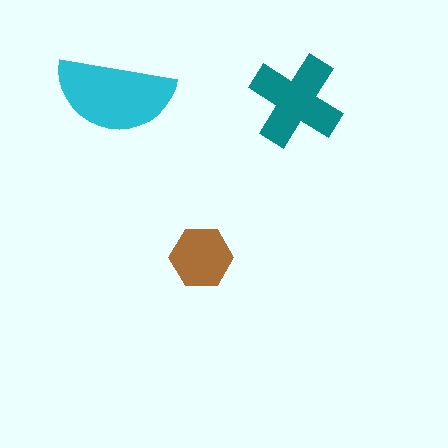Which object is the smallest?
The brown hexagon.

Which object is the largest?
The cyan semicircle.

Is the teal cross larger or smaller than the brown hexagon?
Larger.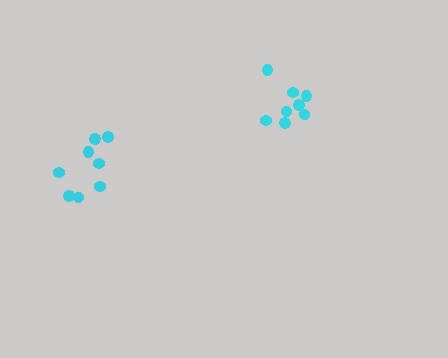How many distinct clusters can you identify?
There are 2 distinct clusters.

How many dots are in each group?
Group 1: 8 dots, Group 2: 8 dots (16 total).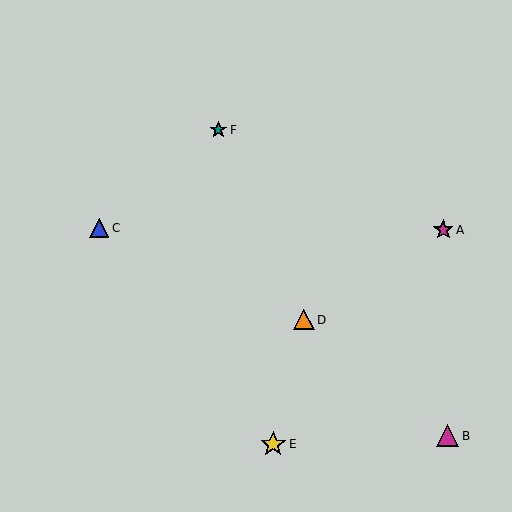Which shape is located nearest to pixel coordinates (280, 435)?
The yellow star (labeled E) at (273, 444) is nearest to that location.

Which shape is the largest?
The yellow star (labeled E) is the largest.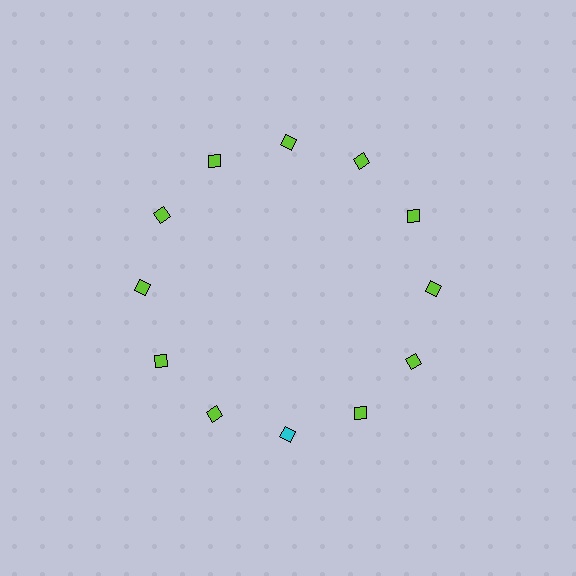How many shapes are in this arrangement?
There are 12 shapes arranged in a ring pattern.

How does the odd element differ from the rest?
It has a different color: cyan instead of lime.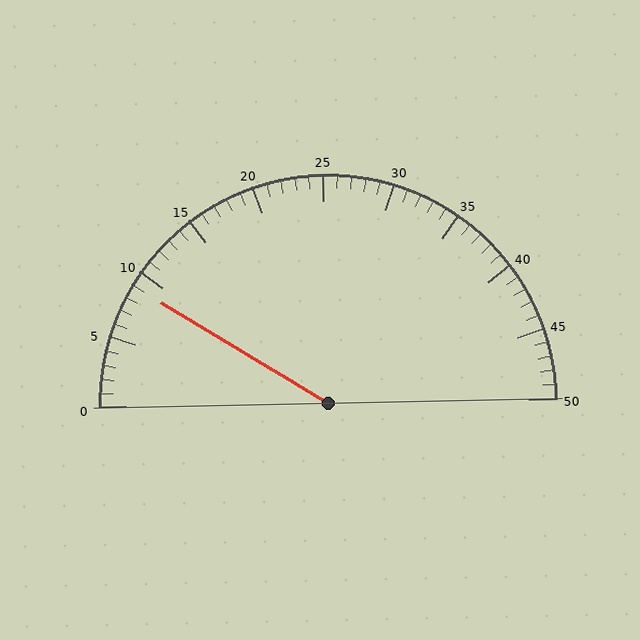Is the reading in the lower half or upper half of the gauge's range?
The reading is in the lower half of the range (0 to 50).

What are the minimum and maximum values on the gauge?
The gauge ranges from 0 to 50.